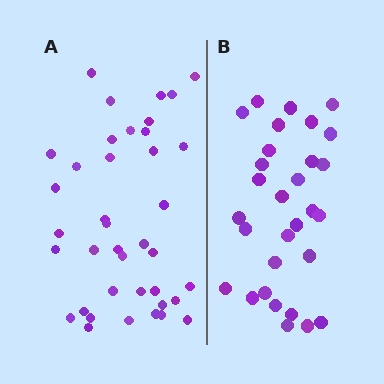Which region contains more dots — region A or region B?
Region A (the left region) has more dots.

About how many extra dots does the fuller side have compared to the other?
Region A has roughly 8 or so more dots than region B.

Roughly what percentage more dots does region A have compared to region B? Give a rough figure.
About 30% more.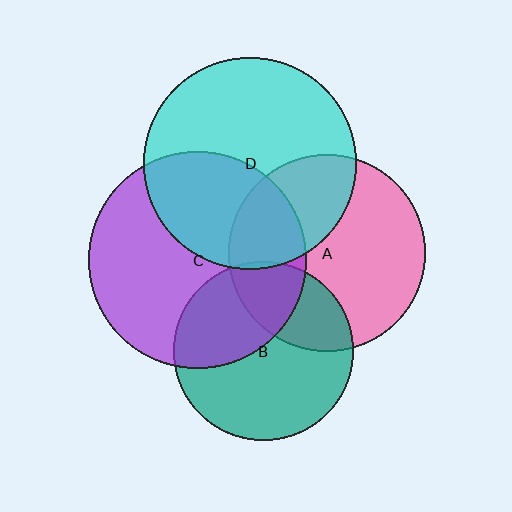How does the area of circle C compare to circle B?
Approximately 1.5 times.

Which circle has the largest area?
Circle C (purple).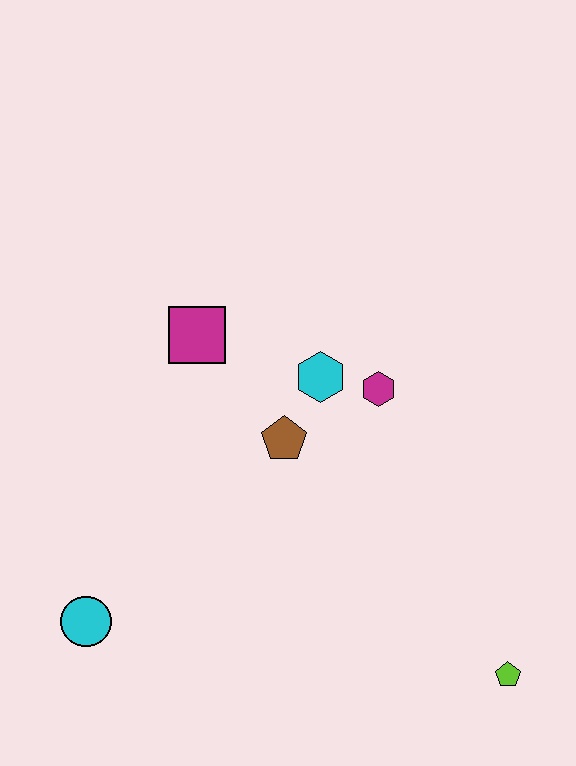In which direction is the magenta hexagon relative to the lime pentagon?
The magenta hexagon is above the lime pentagon.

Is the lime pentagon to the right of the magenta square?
Yes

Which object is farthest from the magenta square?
The lime pentagon is farthest from the magenta square.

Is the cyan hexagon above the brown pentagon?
Yes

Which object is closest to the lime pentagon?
The magenta hexagon is closest to the lime pentagon.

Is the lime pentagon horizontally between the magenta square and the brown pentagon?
No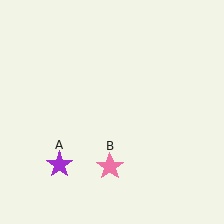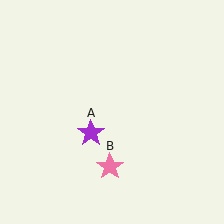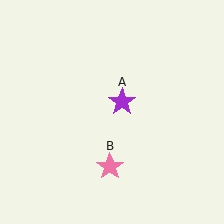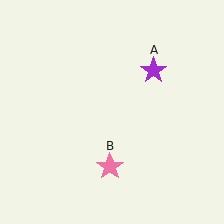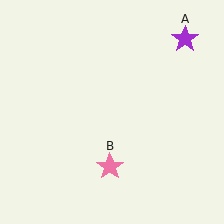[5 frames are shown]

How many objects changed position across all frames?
1 object changed position: purple star (object A).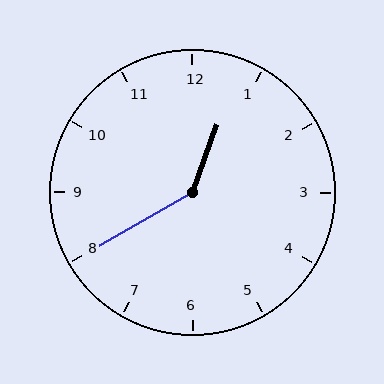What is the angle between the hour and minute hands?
Approximately 140 degrees.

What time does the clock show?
12:40.